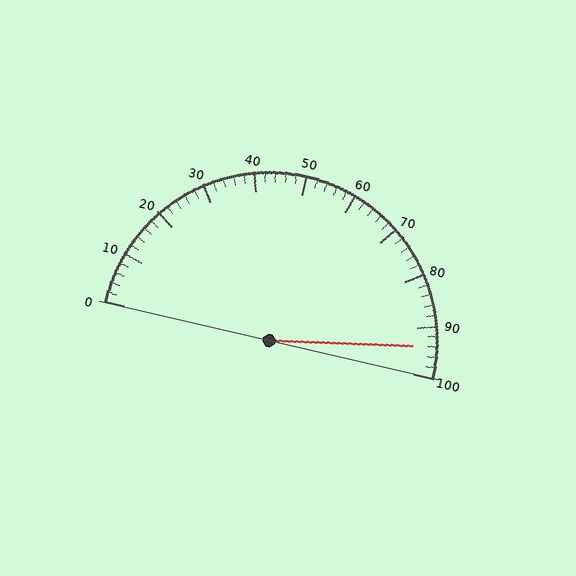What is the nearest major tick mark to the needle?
The nearest major tick mark is 90.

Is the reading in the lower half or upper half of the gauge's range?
The reading is in the upper half of the range (0 to 100).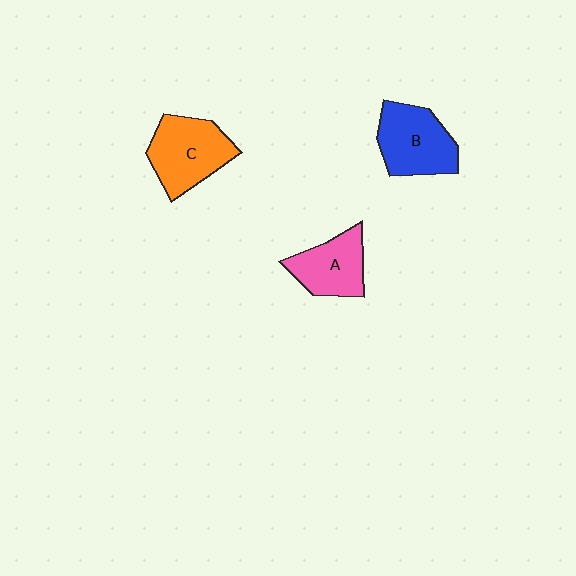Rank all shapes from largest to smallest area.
From largest to smallest: C (orange), B (blue), A (pink).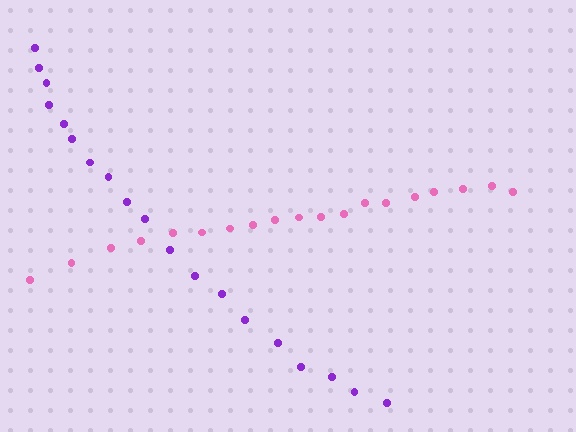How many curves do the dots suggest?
There are 2 distinct paths.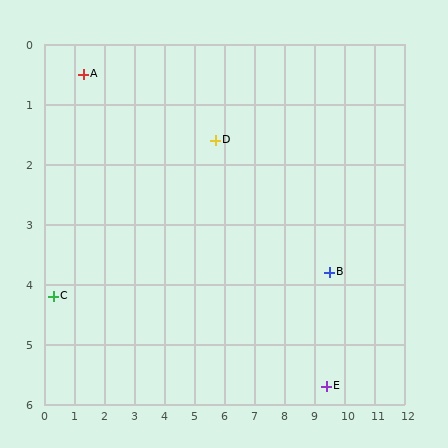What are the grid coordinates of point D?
Point D is at approximately (5.7, 1.6).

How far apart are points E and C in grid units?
Points E and C are about 9.2 grid units apart.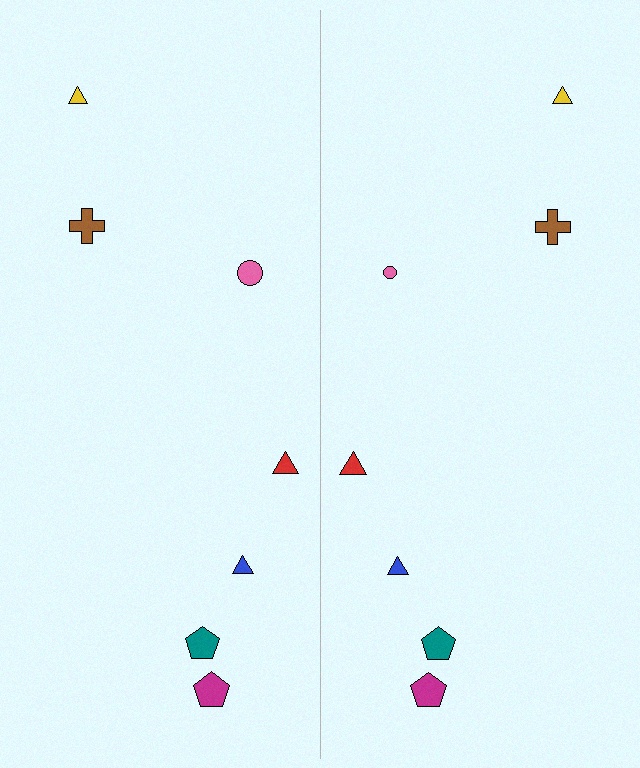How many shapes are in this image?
There are 14 shapes in this image.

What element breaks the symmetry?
The pink circle on the right side has a different size than its mirror counterpart.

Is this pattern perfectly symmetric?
No, the pattern is not perfectly symmetric. The pink circle on the right side has a different size than its mirror counterpart.